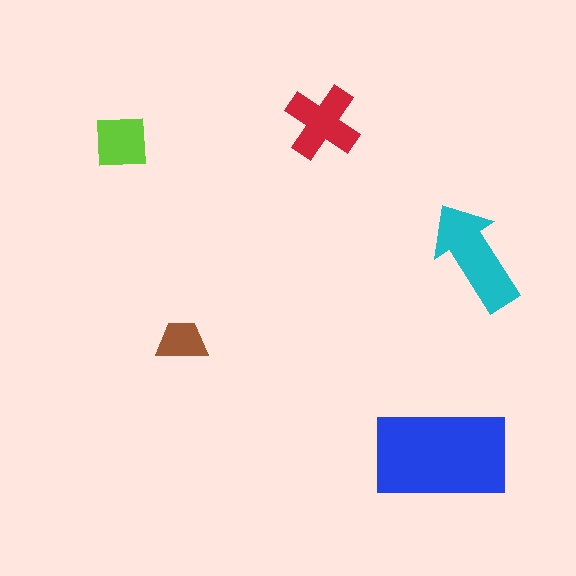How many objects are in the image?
There are 5 objects in the image.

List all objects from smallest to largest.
The brown trapezoid, the lime square, the red cross, the cyan arrow, the blue rectangle.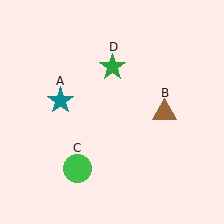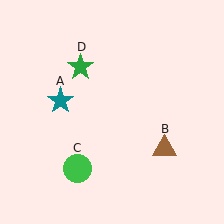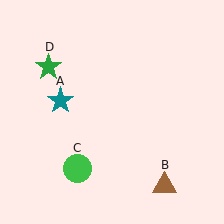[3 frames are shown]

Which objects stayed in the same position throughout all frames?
Teal star (object A) and green circle (object C) remained stationary.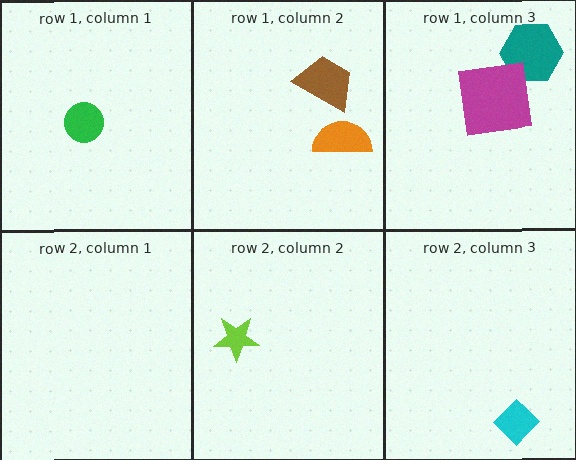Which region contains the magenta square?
The row 1, column 3 region.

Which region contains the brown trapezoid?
The row 1, column 2 region.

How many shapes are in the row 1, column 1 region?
1.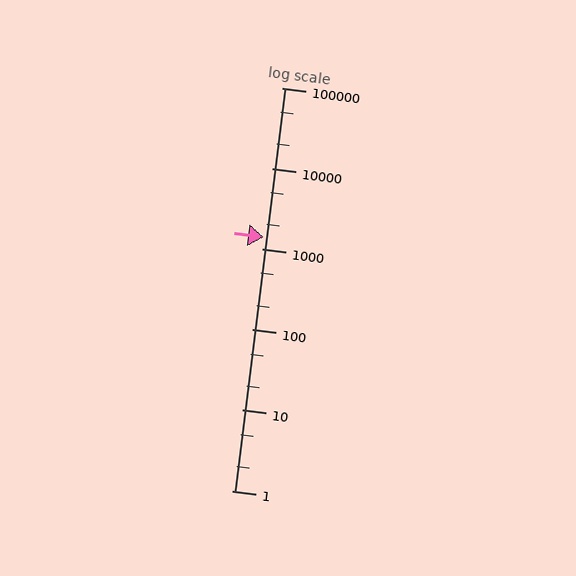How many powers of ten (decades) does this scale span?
The scale spans 5 decades, from 1 to 100000.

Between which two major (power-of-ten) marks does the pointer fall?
The pointer is between 1000 and 10000.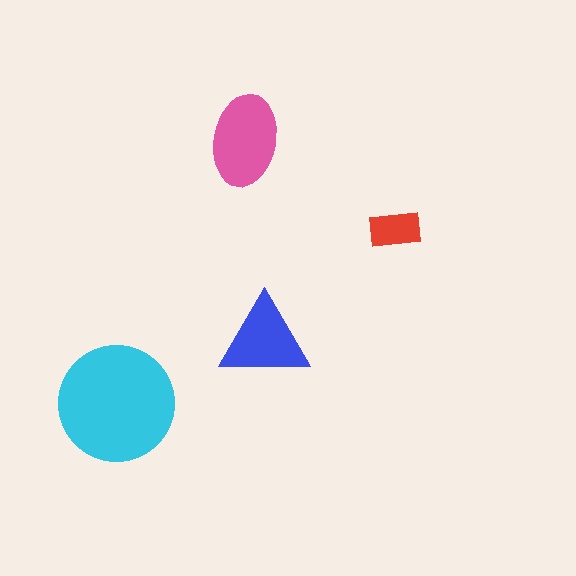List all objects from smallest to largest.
The red rectangle, the blue triangle, the pink ellipse, the cyan circle.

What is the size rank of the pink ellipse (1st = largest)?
2nd.